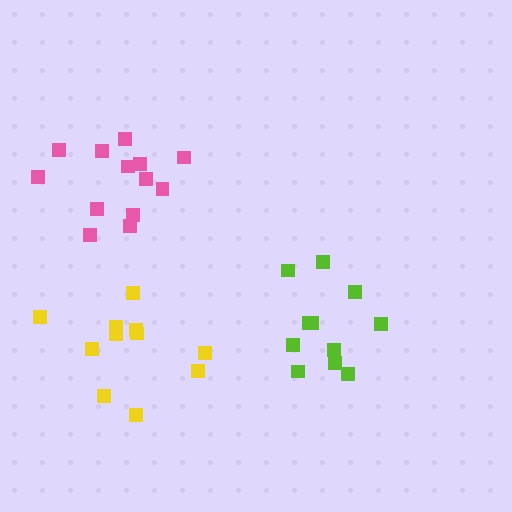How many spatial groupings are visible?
There are 3 spatial groupings.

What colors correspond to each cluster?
The clusters are colored: lime, pink, yellow.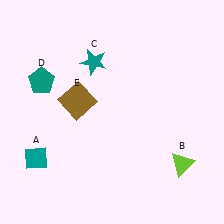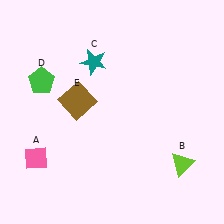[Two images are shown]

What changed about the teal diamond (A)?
In Image 1, A is teal. In Image 2, it changed to pink.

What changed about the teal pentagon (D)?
In Image 1, D is teal. In Image 2, it changed to green.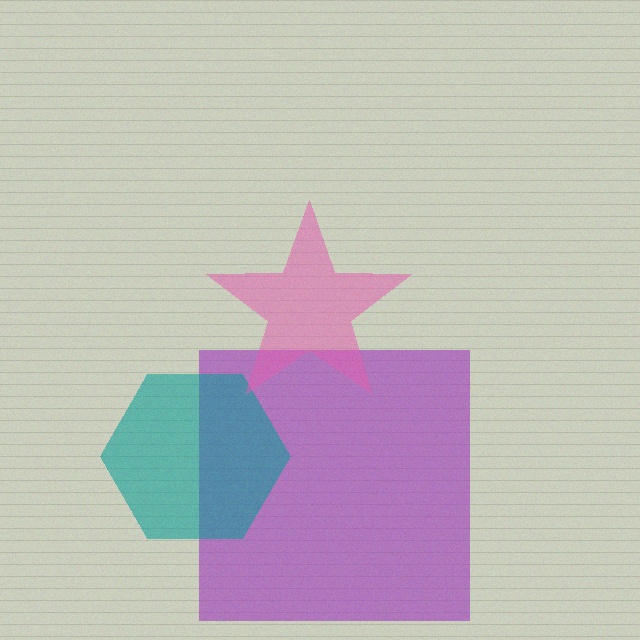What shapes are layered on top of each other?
The layered shapes are: a purple square, a teal hexagon, a pink star.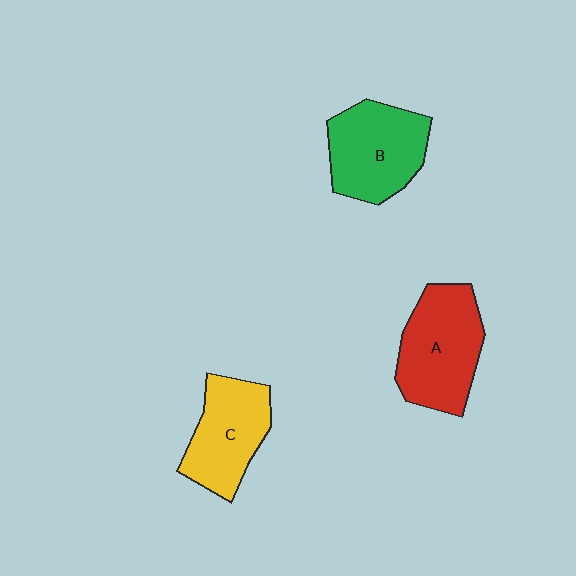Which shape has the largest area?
Shape A (red).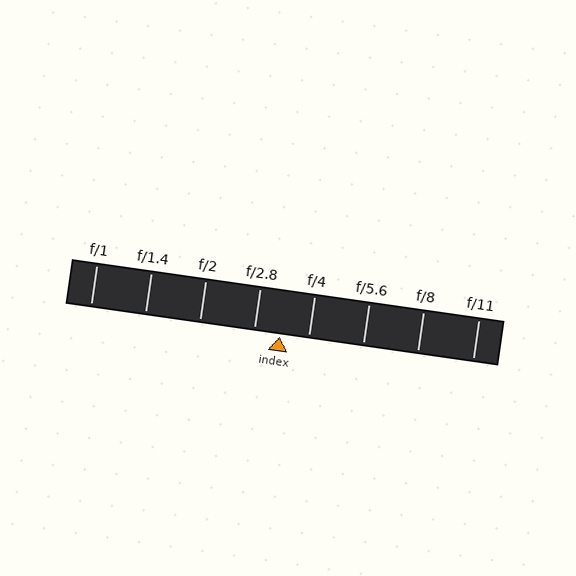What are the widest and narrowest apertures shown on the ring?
The widest aperture shown is f/1 and the narrowest is f/11.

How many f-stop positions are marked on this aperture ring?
There are 8 f-stop positions marked.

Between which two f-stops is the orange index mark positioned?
The index mark is between f/2.8 and f/4.